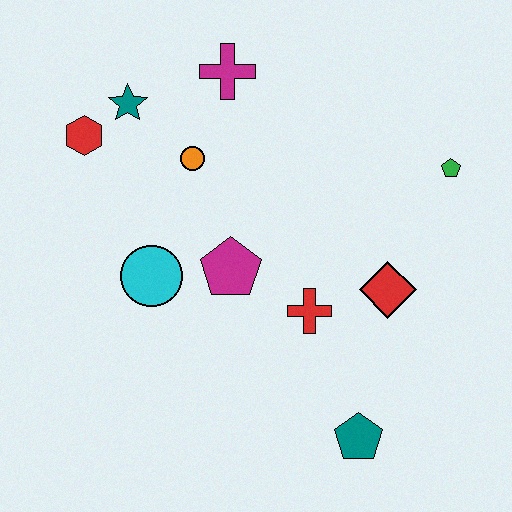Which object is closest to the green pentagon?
The red diamond is closest to the green pentagon.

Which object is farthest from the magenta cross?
The teal pentagon is farthest from the magenta cross.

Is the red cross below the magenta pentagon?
Yes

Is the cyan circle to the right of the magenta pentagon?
No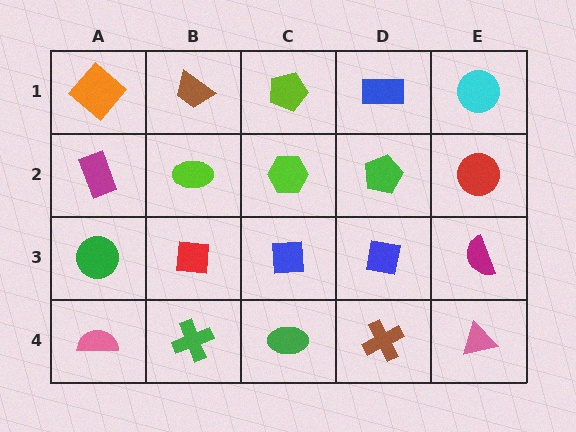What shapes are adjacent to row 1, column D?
A green pentagon (row 2, column D), a lime pentagon (row 1, column C), a cyan circle (row 1, column E).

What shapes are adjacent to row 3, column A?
A magenta rectangle (row 2, column A), a pink semicircle (row 4, column A), a red square (row 3, column B).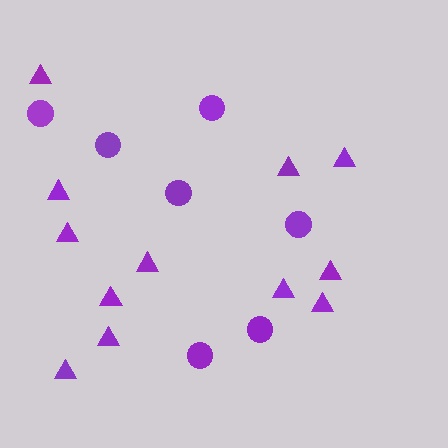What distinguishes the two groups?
There are 2 groups: one group of circles (7) and one group of triangles (12).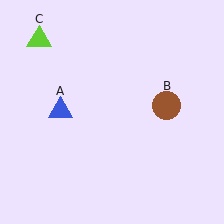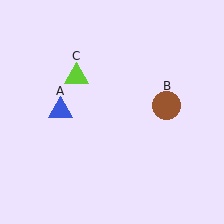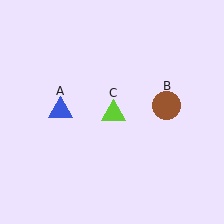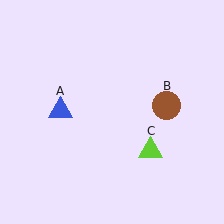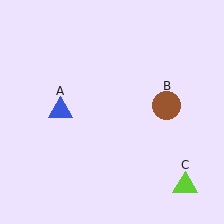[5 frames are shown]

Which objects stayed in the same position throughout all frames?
Blue triangle (object A) and brown circle (object B) remained stationary.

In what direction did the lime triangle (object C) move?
The lime triangle (object C) moved down and to the right.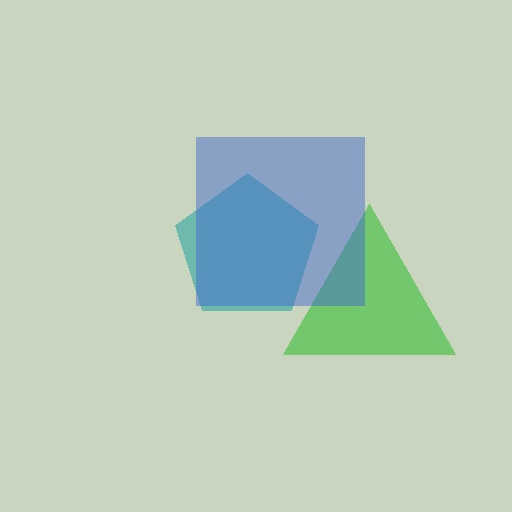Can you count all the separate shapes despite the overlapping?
Yes, there are 3 separate shapes.